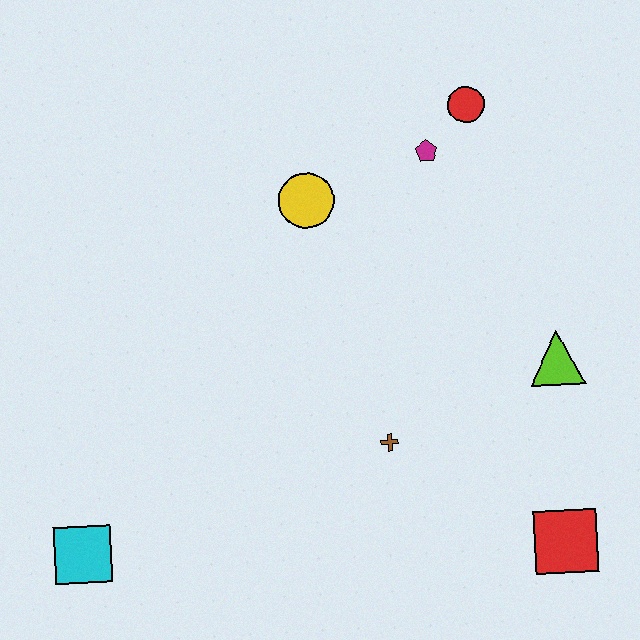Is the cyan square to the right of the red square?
No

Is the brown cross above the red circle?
No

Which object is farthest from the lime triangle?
The cyan square is farthest from the lime triangle.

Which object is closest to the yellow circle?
The magenta pentagon is closest to the yellow circle.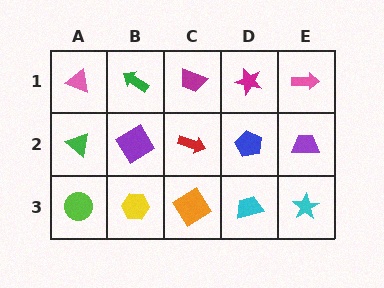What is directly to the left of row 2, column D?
A red arrow.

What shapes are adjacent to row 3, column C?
A red arrow (row 2, column C), a yellow hexagon (row 3, column B), a cyan trapezoid (row 3, column D).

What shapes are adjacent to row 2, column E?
A pink arrow (row 1, column E), a cyan star (row 3, column E), a blue pentagon (row 2, column D).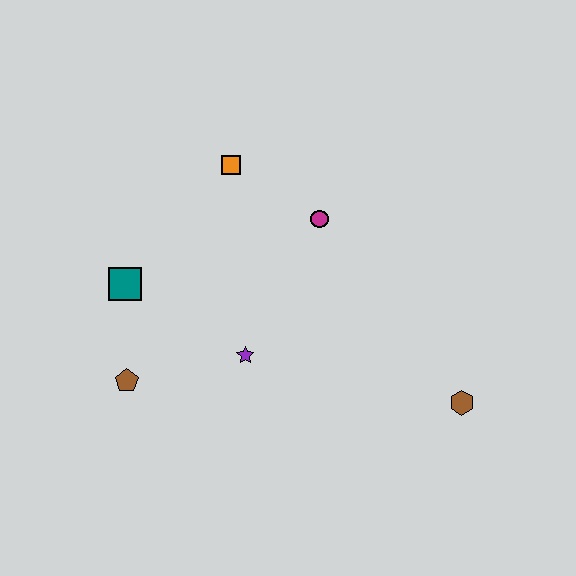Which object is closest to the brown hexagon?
The purple star is closest to the brown hexagon.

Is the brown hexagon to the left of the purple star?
No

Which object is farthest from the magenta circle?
The brown pentagon is farthest from the magenta circle.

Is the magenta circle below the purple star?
No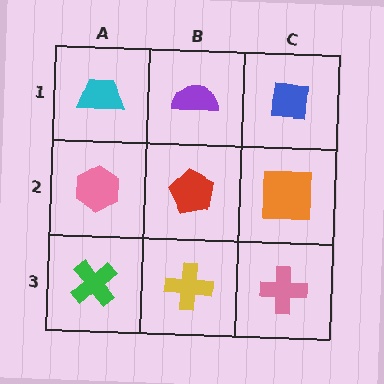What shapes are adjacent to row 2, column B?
A purple semicircle (row 1, column B), a yellow cross (row 3, column B), a pink hexagon (row 2, column A), an orange square (row 2, column C).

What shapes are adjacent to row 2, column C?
A blue square (row 1, column C), a pink cross (row 3, column C), a red pentagon (row 2, column B).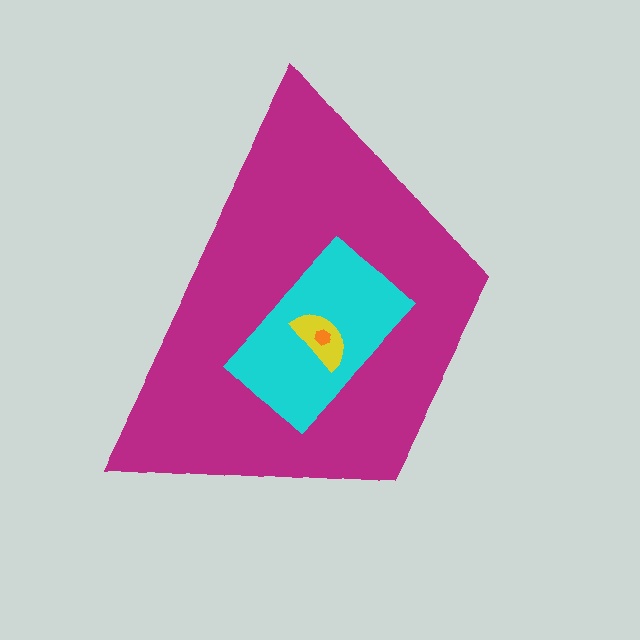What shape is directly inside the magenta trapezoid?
The cyan rectangle.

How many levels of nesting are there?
4.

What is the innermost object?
The orange hexagon.